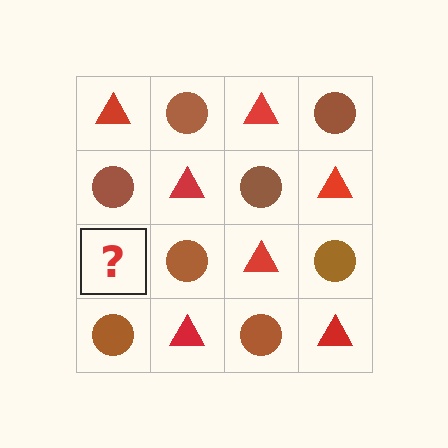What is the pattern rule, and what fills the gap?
The rule is that it alternates red triangle and brown circle in a checkerboard pattern. The gap should be filled with a red triangle.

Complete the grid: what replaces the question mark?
The question mark should be replaced with a red triangle.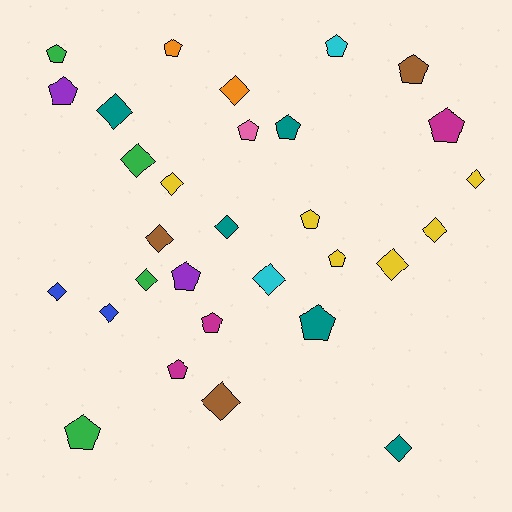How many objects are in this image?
There are 30 objects.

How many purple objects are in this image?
There are 2 purple objects.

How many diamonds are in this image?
There are 15 diamonds.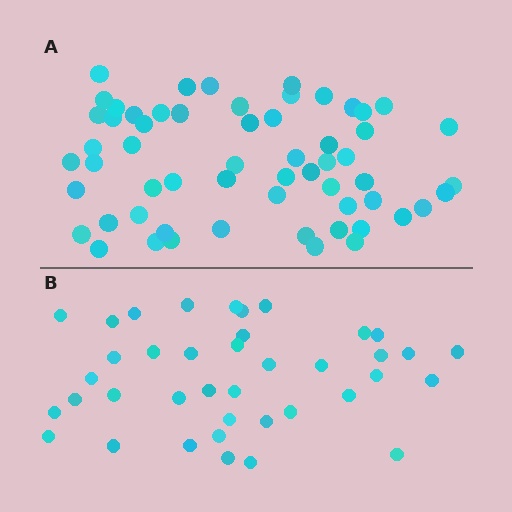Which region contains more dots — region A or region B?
Region A (the top region) has more dots.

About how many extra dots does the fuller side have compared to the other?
Region A has approximately 20 more dots than region B.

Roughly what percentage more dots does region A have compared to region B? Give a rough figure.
About 50% more.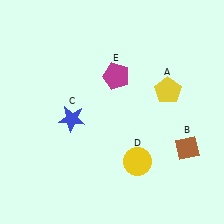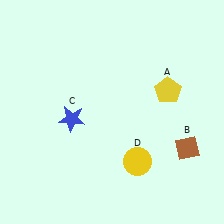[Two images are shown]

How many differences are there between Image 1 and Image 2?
There is 1 difference between the two images.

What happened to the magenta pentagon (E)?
The magenta pentagon (E) was removed in Image 2. It was in the top-right area of Image 1.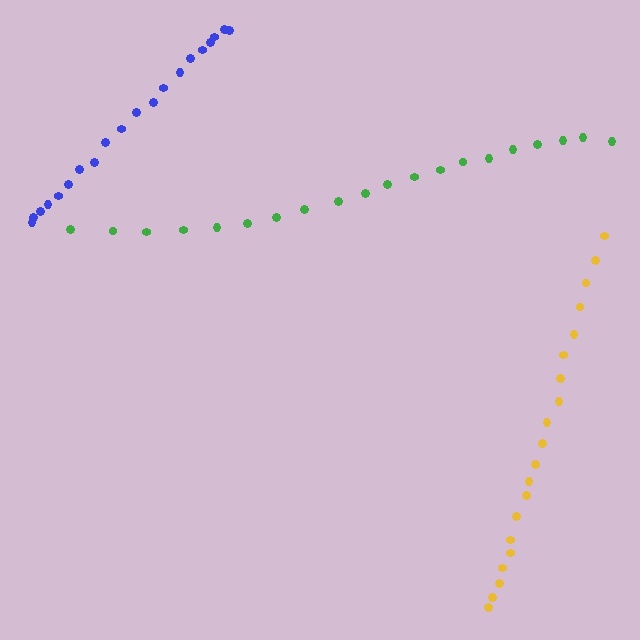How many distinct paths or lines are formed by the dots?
There are 3 distinct paths.